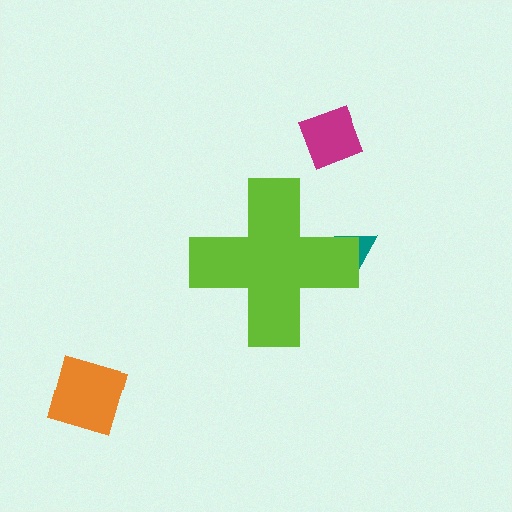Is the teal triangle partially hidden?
Yes, the teal triangle is partially hidden behind the lime cross.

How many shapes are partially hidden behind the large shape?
1 shape is partially hidden.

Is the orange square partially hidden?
No, the orange square is fully visible.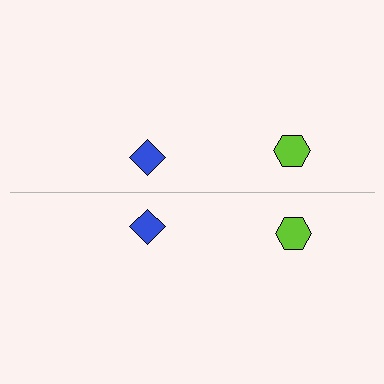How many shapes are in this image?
There are 4 shapes in this image.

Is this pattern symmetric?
Yes, this pattern has bilateral (reflection) symmetry.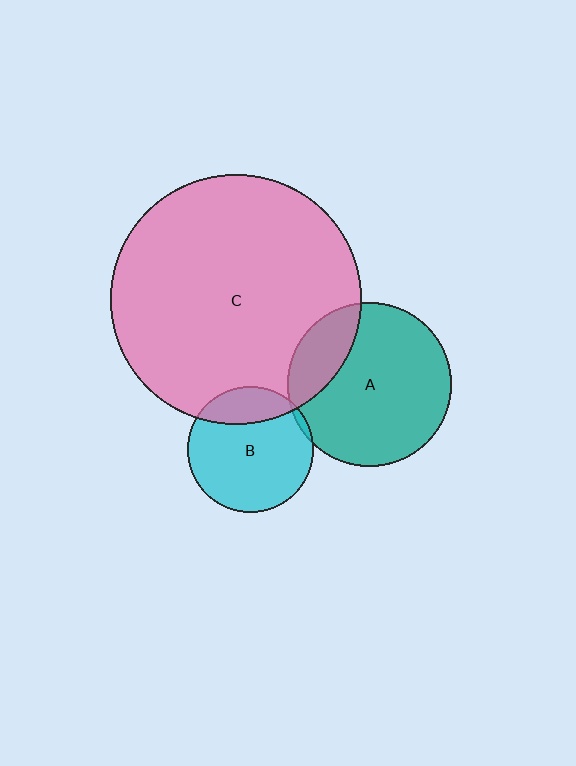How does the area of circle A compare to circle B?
Approximately 1.7 times.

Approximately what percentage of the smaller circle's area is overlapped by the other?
Approximately 5%.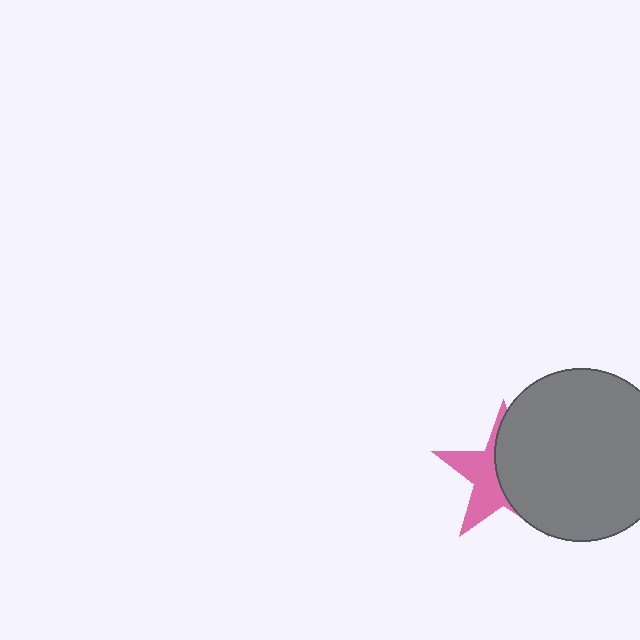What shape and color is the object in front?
The object in front is a gray circle.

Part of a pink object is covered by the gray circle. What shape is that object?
It is a star.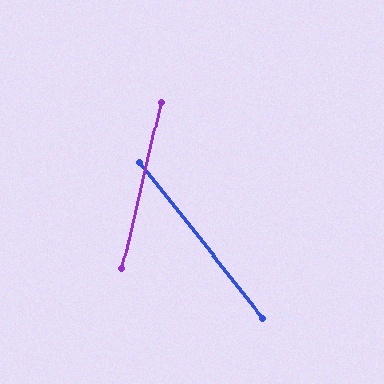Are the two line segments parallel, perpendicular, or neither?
Neither parallel nor perpendicular — they differ by about 52°.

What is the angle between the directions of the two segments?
Approximately 52 degrees.